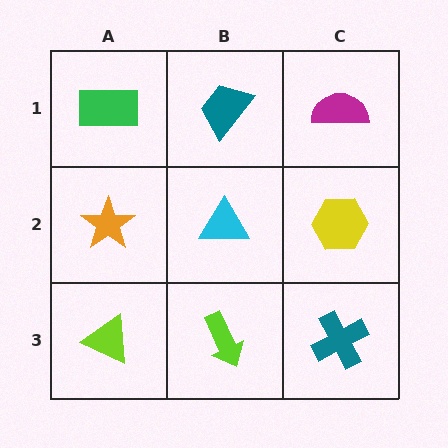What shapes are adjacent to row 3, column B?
A cyan triangle (row 2, column B), a lime triangle (row 3, column A), a teal cross (row 3, column C).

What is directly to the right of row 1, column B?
A magenta semicircle.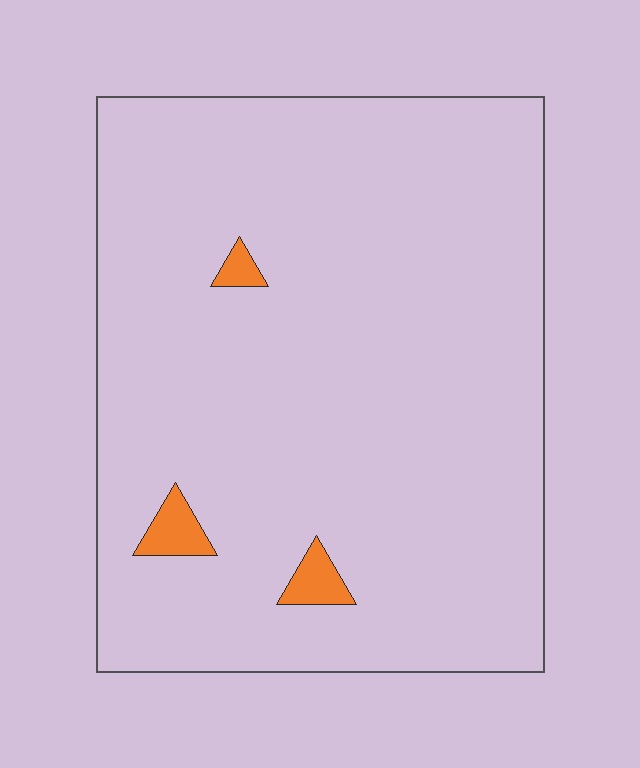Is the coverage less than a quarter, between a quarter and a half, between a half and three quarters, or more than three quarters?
Less than a quarter.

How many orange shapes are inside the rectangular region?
3.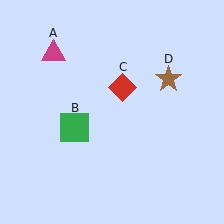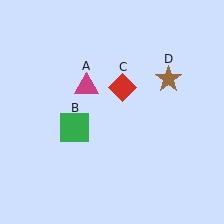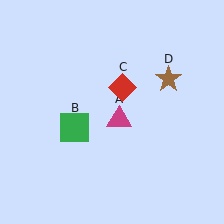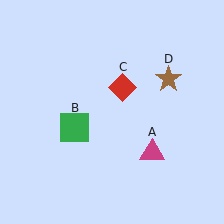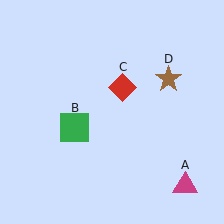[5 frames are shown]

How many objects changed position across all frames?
1 object changed position: magenta triangle (object A).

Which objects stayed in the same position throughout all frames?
Green square (object B) and red diamond (object C) and brown star (object D) remained stationary.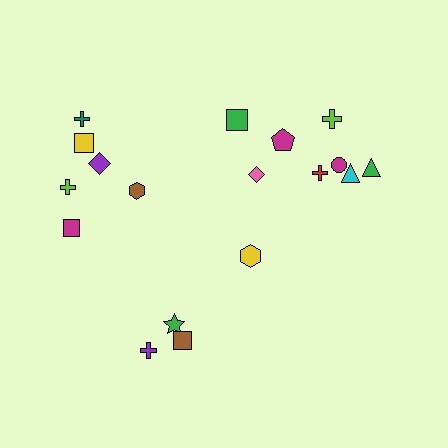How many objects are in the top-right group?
There are 8 objects.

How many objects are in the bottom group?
There are 4 objects.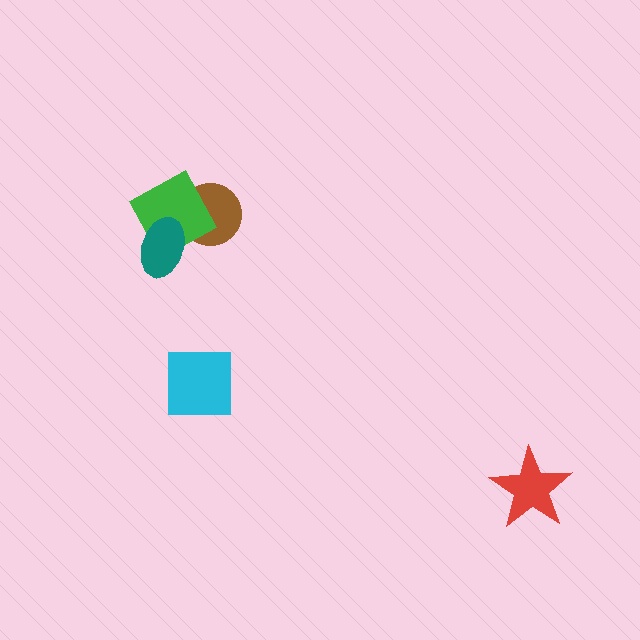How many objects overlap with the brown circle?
1 object overlaps with the brown circle.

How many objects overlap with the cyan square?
0 objects overlap with the cyan square.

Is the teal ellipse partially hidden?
No, no other shape covers it.